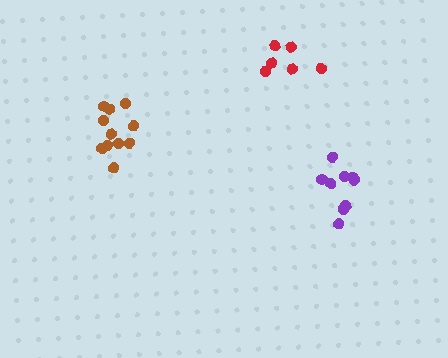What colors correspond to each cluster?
The clusters are colored: purple, red, brown.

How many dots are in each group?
Group 1: 9 dots, Group 2: 6 dots, Group 3: 11 dots (26 total).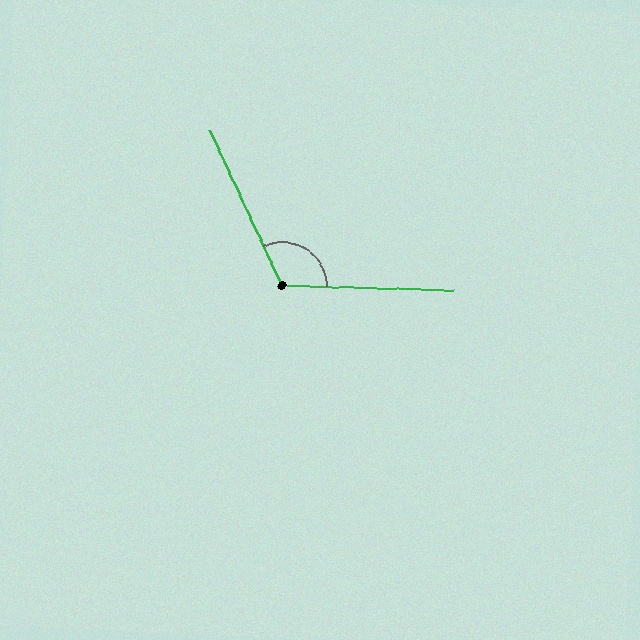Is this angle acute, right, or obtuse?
It is obtuse.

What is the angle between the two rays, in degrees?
Approximately 117 degrees.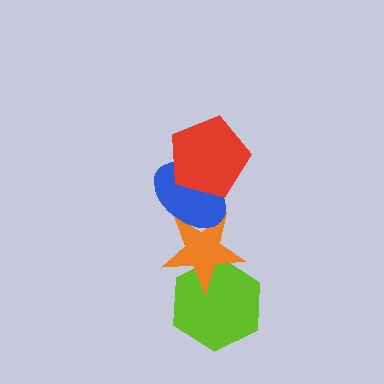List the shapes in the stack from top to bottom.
From top to bottom: the red pentagon, the blue ellipse, the orange star, the lime hexagon.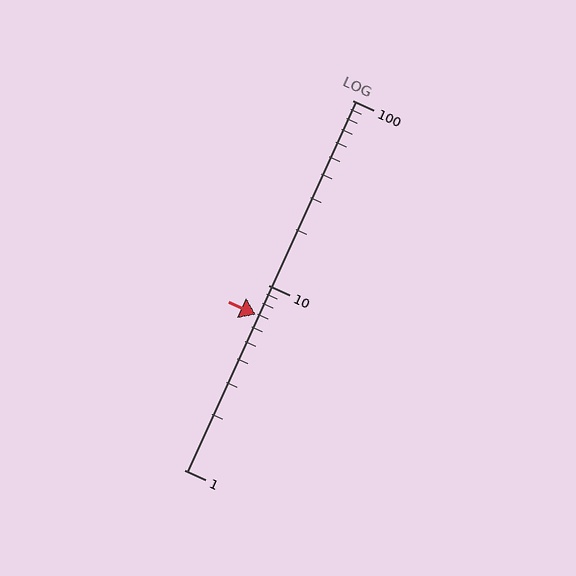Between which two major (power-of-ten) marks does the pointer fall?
The pointer is between 1 and 10.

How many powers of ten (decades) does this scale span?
The scale spans 2 decades, from 1 to 100.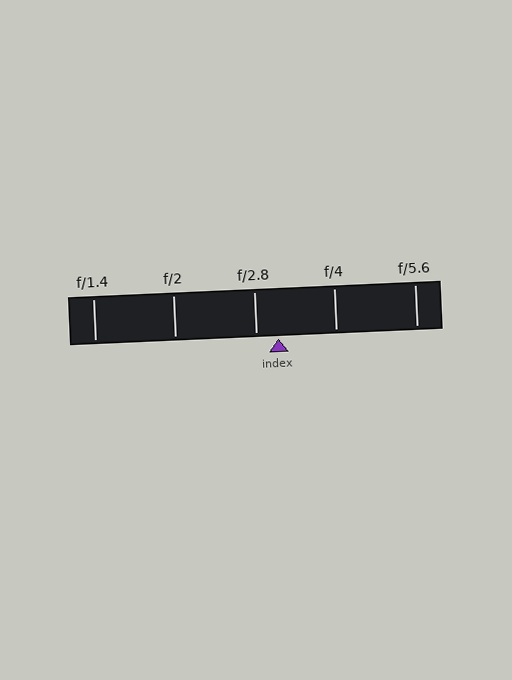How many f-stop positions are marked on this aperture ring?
There are 5 f-stop positions marked.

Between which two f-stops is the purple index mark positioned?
The index mark is between f/2.8 and f/4.